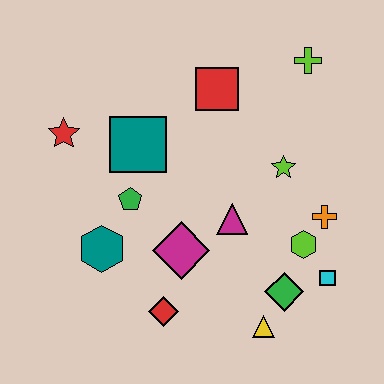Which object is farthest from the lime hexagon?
The red star is farthest from the lime hexagon.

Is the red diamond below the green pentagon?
Yes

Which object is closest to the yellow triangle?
The green diamond is closest to the yellow triangle.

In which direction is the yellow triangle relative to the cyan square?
The yellow triangle is to the left of the cyan square.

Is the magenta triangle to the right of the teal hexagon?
Yes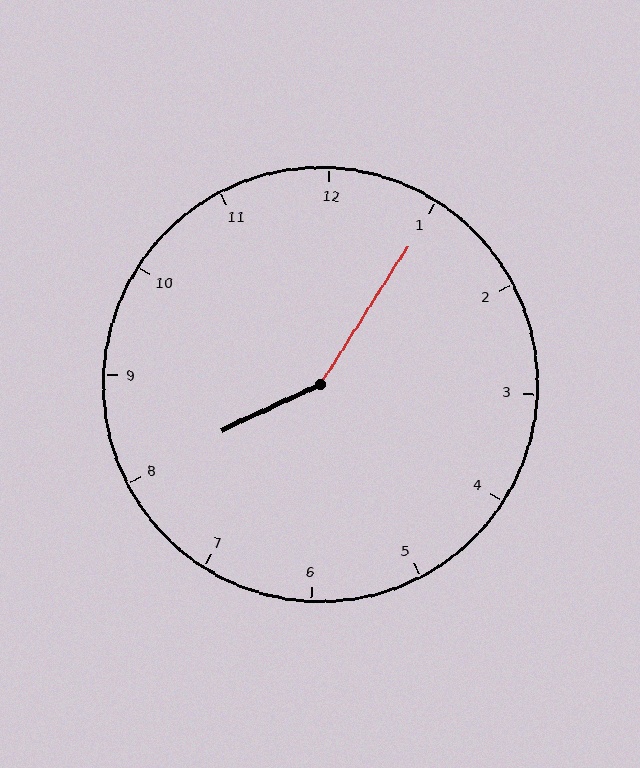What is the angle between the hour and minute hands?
Approximately 148 degrees.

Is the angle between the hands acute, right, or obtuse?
It is obtuse.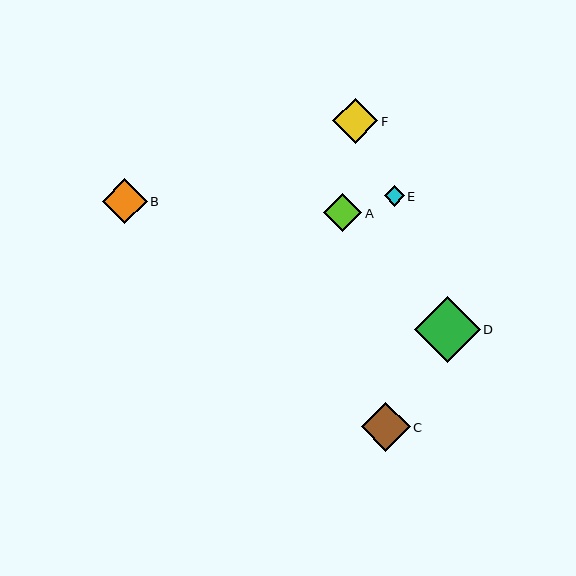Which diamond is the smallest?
Diamond E is the smallest with a size of approximately 20 pixels.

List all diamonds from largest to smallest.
From largest to smallest: D, C, F, B, A, E.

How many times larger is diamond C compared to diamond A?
Diamond C is approximately 1.3 times the size of diamond A.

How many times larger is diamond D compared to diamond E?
Diamond D is approximately 3.2 times the size of diamond E.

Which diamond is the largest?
Diamond D is the largest with a size of approximately 65 pixels.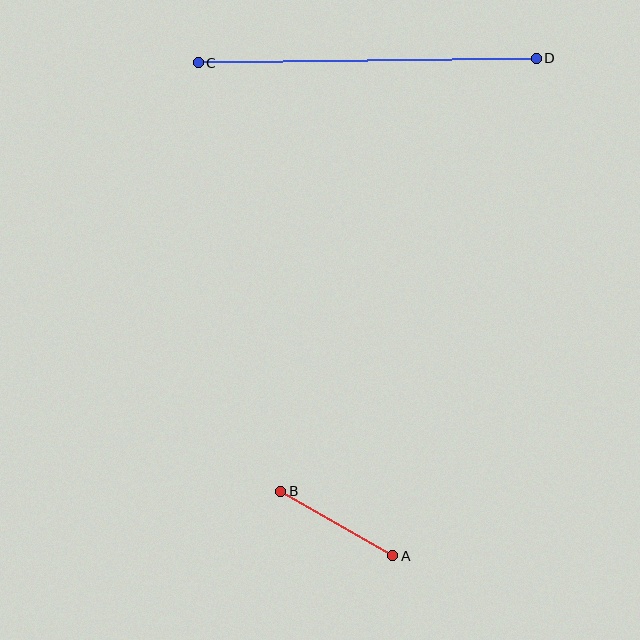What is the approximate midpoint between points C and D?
The midpoint is at approximately (367, 60) pixels.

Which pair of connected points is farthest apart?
Points C and D are farthest apart.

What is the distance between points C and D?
The distance is approximately 338 pixels.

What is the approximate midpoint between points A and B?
The midpoint is at approximately (337, 523) pixels.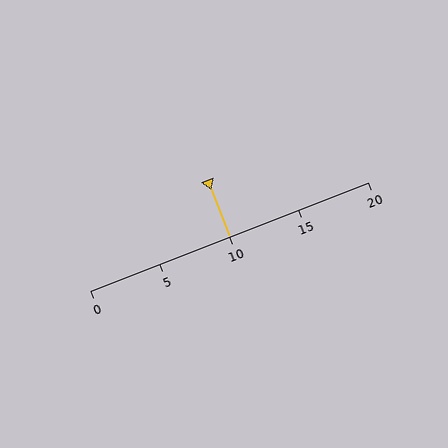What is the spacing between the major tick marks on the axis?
The major ticks are spaced 5 apart.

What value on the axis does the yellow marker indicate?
The marker indicates approximately 10.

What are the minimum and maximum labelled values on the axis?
The axis runs from 0 to 20.